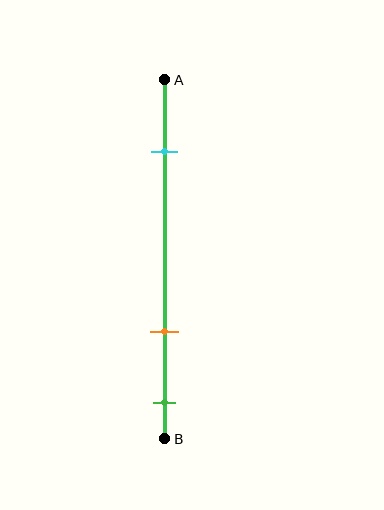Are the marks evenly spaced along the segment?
No, the marks are not evenly spaced.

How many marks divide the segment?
There are 3 marks dividing the segment.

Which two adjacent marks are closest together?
The orange and green marks are the closest adjacent pair.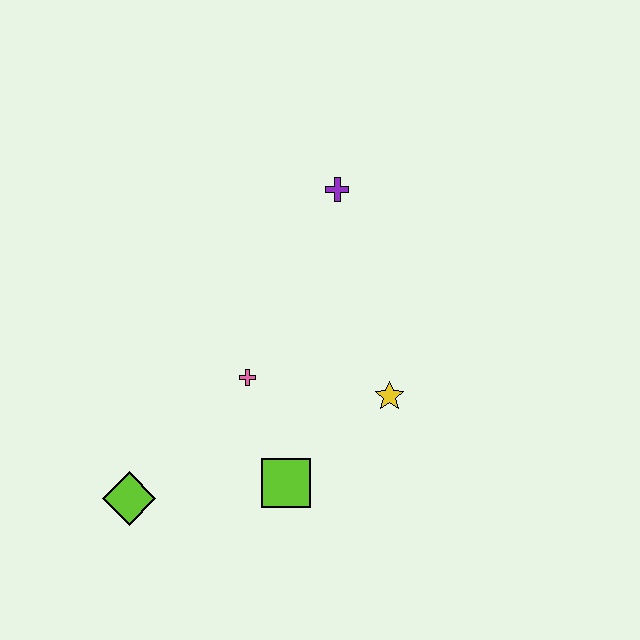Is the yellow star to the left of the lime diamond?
No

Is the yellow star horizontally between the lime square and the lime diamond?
No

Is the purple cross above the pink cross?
Yes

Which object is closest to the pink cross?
The lime square is closest to the pink cross.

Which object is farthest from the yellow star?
The lime diamond is farthest from the yellow star.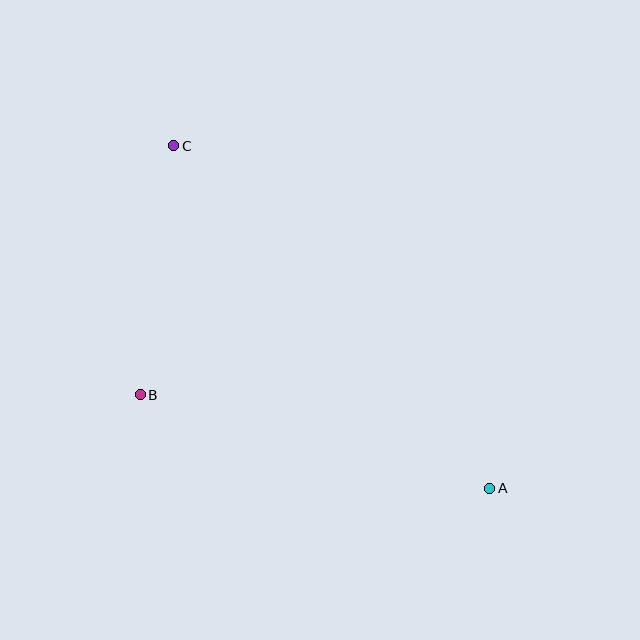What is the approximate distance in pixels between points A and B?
The distance between A and B is approximately 361 pixels.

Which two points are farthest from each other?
Points A and C are farthest from each other.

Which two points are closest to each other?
Points B and C are closest to each other.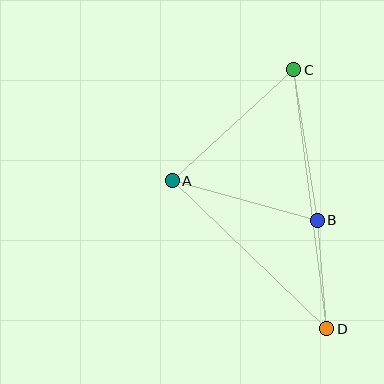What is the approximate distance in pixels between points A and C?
The distance between A and C is approximately 165 pixels.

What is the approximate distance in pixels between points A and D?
The distance between A and D is approximately 214 pixels.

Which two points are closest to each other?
Points B and D are closest to each other.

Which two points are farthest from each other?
Points C and D are farthest from each other.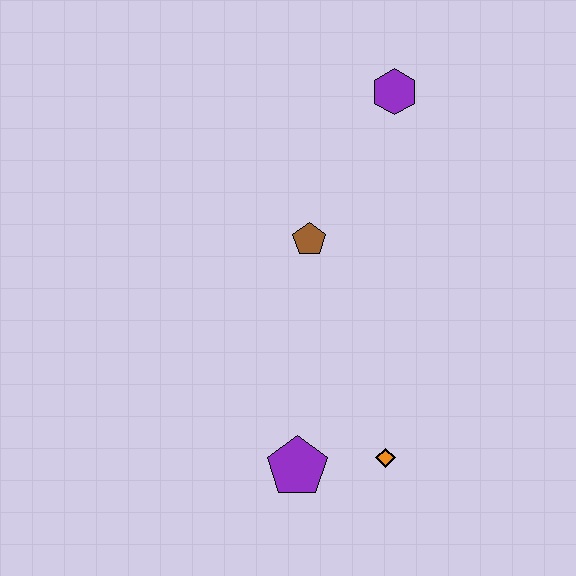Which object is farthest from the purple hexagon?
The purple pentagon is farthest from the purple hexagon.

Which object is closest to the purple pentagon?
The orange diamond is closest to the purple pentagon.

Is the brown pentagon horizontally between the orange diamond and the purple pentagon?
Yes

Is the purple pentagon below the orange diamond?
Yes